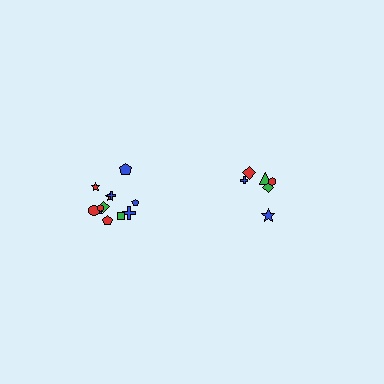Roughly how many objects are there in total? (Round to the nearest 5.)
Roughly 20 objects in total.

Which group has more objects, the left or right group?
The left group.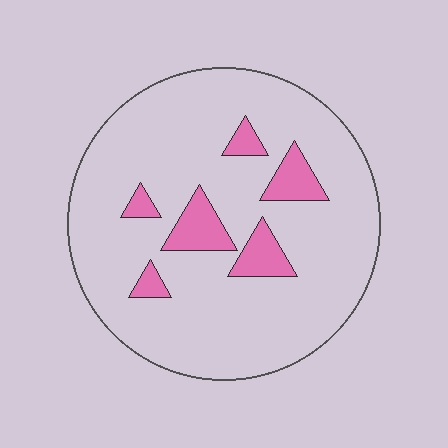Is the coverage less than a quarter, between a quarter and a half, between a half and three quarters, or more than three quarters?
Less than a quarter.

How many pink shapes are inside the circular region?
6.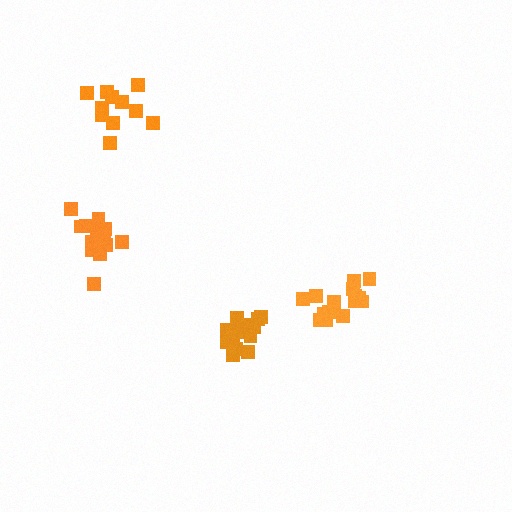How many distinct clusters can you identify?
There are 4 distinct clusters.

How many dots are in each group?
Group 1: 15 dots, Group 2: 11 dots, Group 3: 15 dots, Group 4: 15 dots (56 total).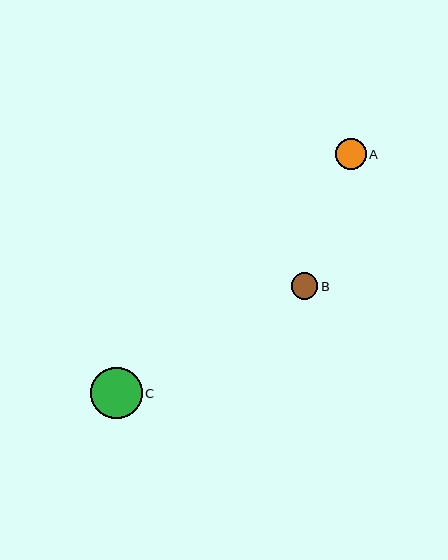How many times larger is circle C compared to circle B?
Circle C is approximately 1.9 times the size of circle B.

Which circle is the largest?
Circle C is the largest with a size of approximately 51 pixels.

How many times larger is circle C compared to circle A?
Circle C is approximately 1.6 times the size of circle A.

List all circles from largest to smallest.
From largest to smallest: C, A, B.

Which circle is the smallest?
Circle B is the smallest with a size of approximately 27 pixels.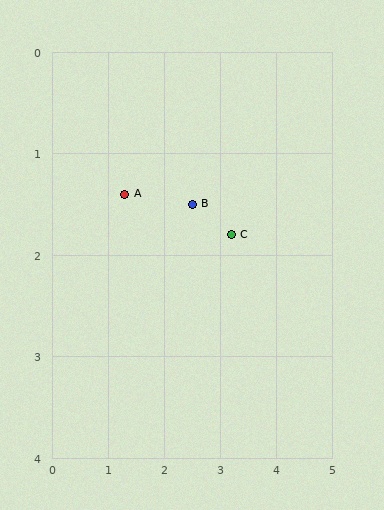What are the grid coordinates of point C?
Point C is at approximately (3.2, 1.8).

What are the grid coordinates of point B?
Point B is at approximately (2.5, 1.5).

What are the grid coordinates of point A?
Point A is at approximately (1.3, 1.4).